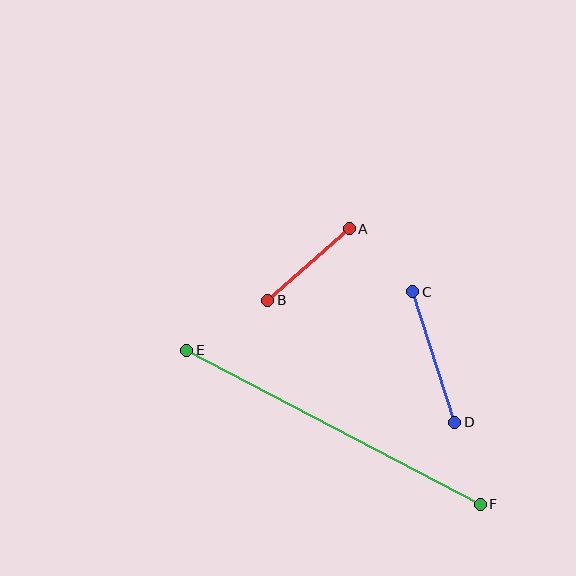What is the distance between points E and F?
The distance is approximately 331 pixels.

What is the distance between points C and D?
The distance is approximately 137 pixels.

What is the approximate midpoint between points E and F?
The midpoint is at approximately (333, 427) pixels.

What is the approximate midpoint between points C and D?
The midpoint is at approximately (434, 357) pixels.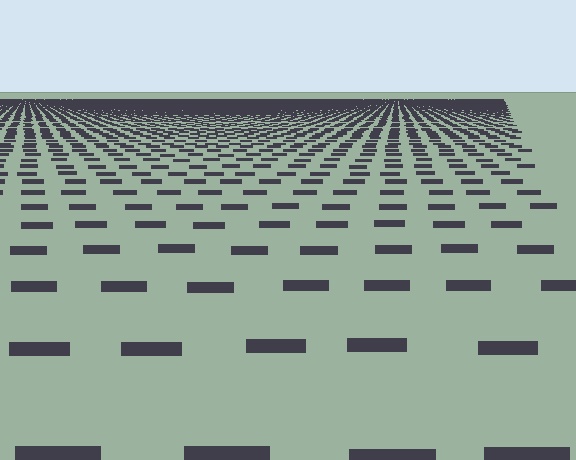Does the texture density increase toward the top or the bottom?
Density increases toward the top.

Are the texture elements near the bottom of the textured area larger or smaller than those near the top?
Larger. Near the bottom, elements are closer to the viewer and appear at a bigger on-screen size.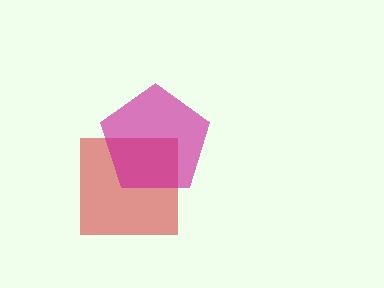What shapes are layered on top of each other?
The layered shapes are: a red square, a magenta pentagon.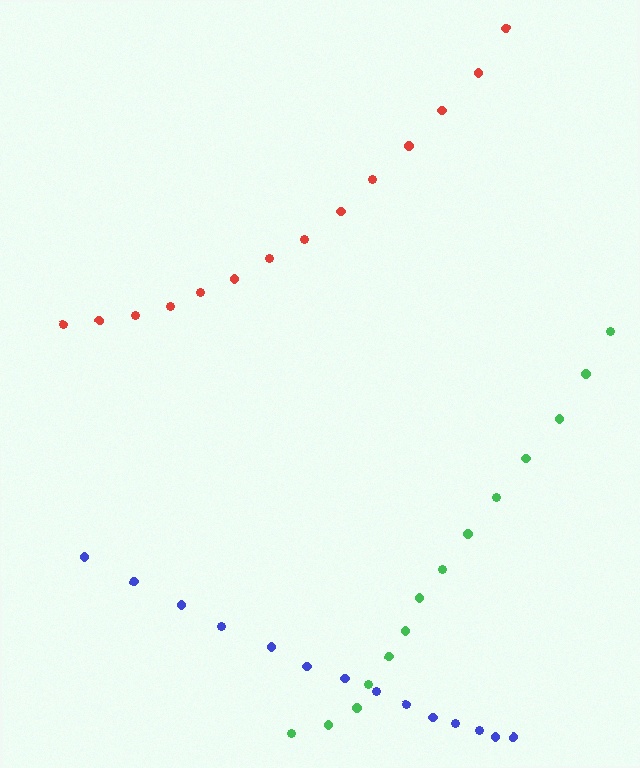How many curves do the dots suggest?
There are 3 distinct paths.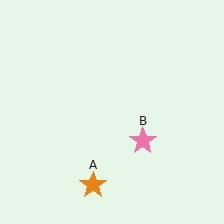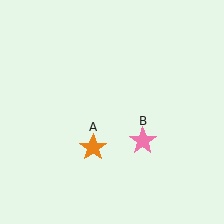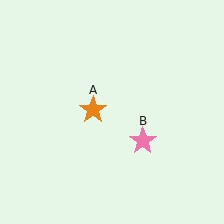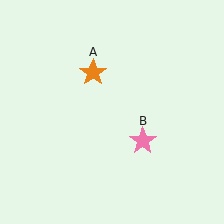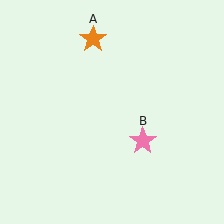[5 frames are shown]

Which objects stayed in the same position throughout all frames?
Pink star (object B) remained stationary.